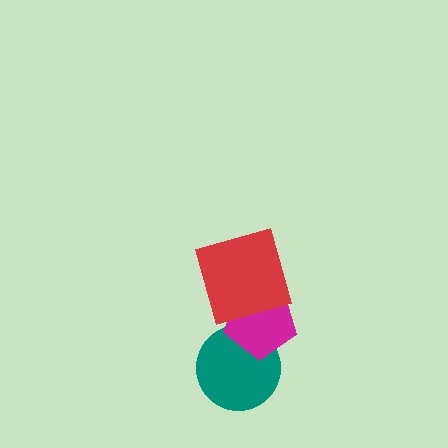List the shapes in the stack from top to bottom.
From top to bottom: the red square, the magenta pentagon, the teal circle.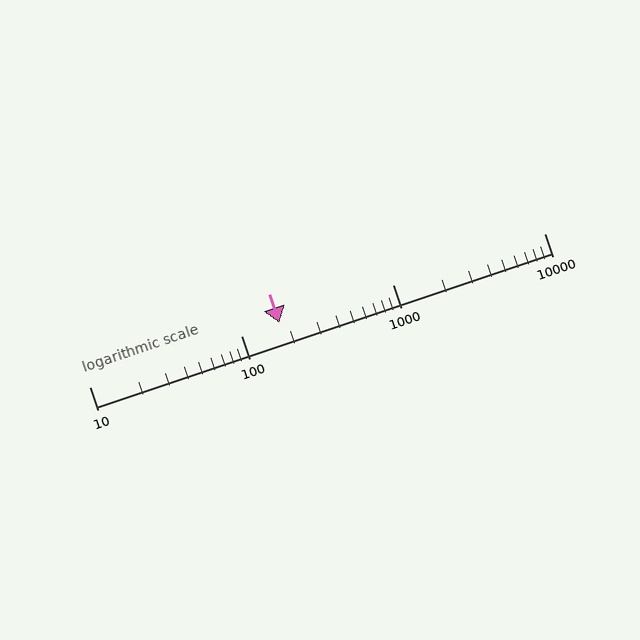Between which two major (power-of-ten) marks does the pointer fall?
The pointer is between 100 and 1000.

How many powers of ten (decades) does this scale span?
The scale spans 3 decades, from 10 to 10000.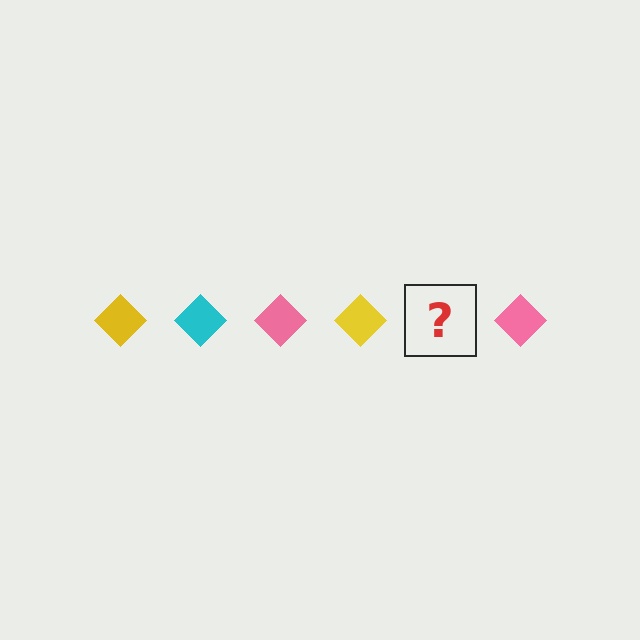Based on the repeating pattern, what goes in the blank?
The blank should be a cyan diamond.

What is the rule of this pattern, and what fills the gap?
The rule is that the pattern cycles through yellow, cyan, pink diamonds. The gap should be filled with a cyan diamond.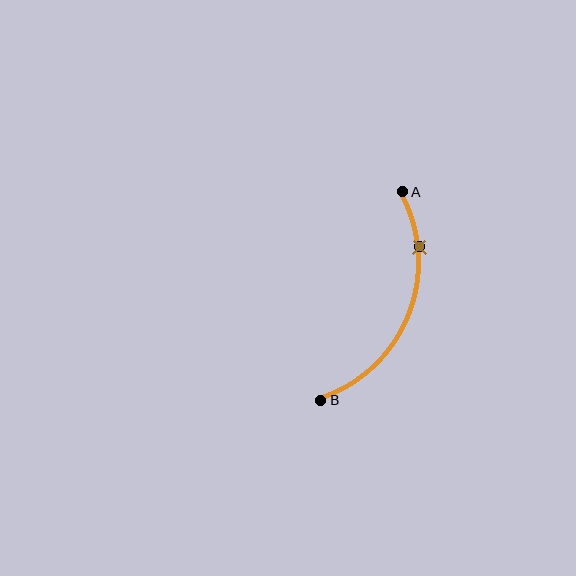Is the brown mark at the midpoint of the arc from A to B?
No. The brown mark lies on the arc but is closer to endpoint A. The arc midpoint would be at the point on the curve equidistant along the arc from both A and B.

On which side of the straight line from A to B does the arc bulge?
The arc bulges to the right of the straight line connecting A and B.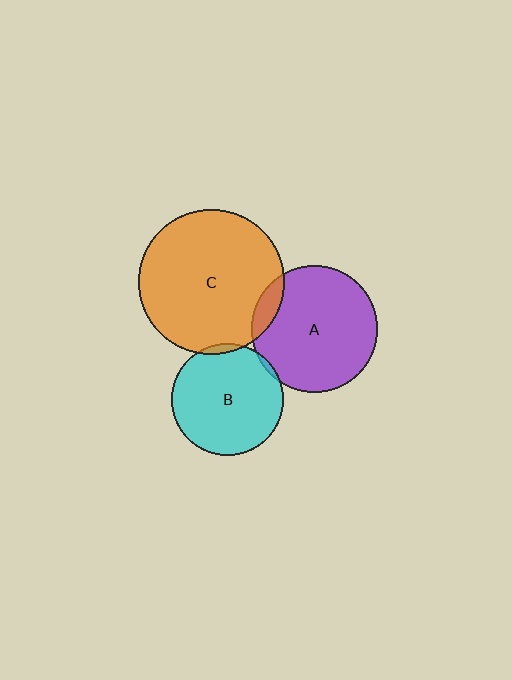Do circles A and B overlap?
Yes.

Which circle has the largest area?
Circle C (orange).